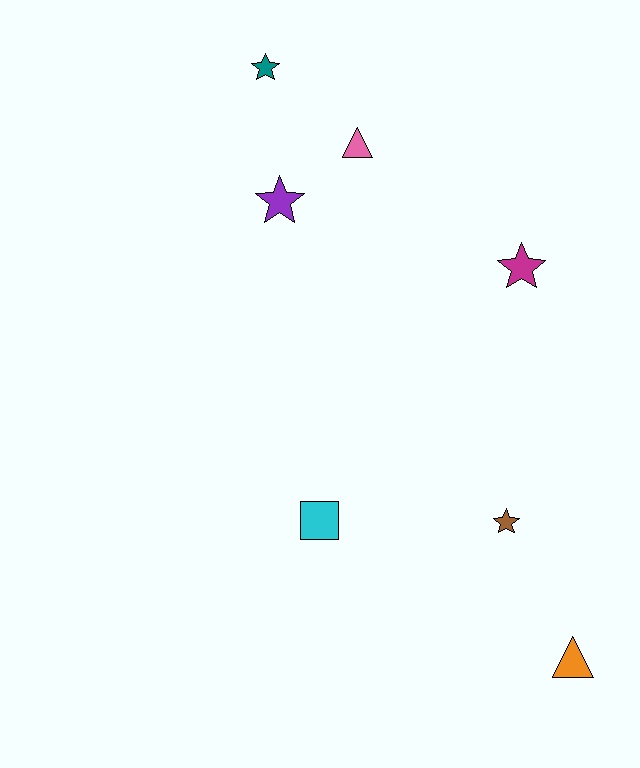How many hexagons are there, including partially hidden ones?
There are no hexagons.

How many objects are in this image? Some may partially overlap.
There are 7 objects.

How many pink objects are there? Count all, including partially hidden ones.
There is 1 pink object.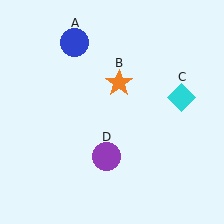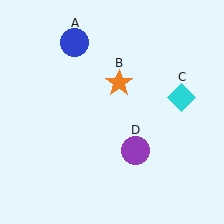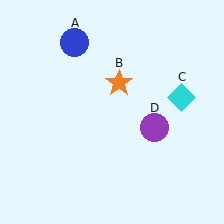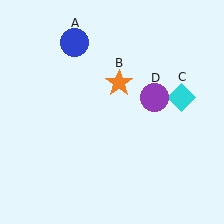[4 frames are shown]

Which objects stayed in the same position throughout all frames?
Blue circle (object A) and orange star (object B) and cyan diamond (object C) remained stationary.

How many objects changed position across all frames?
1 object changed position: purple circle (object D).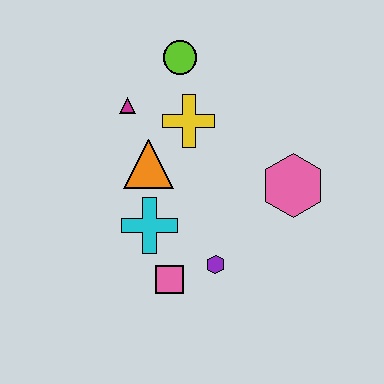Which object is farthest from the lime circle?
The pink square is farthest from the lime circle.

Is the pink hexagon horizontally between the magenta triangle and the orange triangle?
No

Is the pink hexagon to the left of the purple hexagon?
No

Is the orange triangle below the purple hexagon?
No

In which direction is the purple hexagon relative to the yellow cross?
The purple hexagon is below the yellow cross.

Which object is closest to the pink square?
The purple hexagon is closest to the pink square.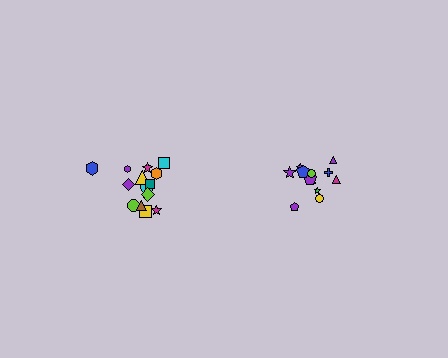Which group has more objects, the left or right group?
The left group.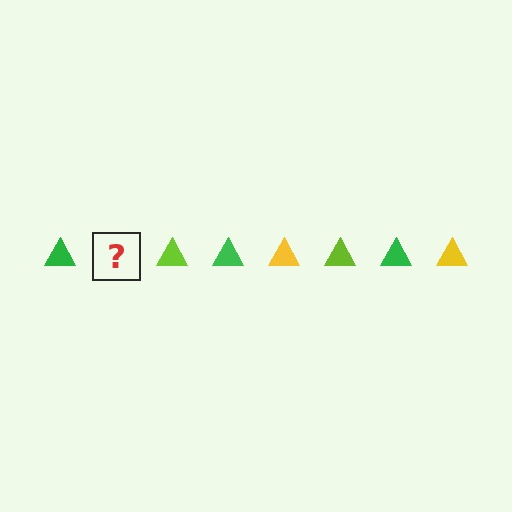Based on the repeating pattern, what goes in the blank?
The blank should be a yellow triangle.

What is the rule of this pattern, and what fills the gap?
The rule is that the pattern cycles through green, yellow, lime triangles. The gap should be filled with a yellow triangle.